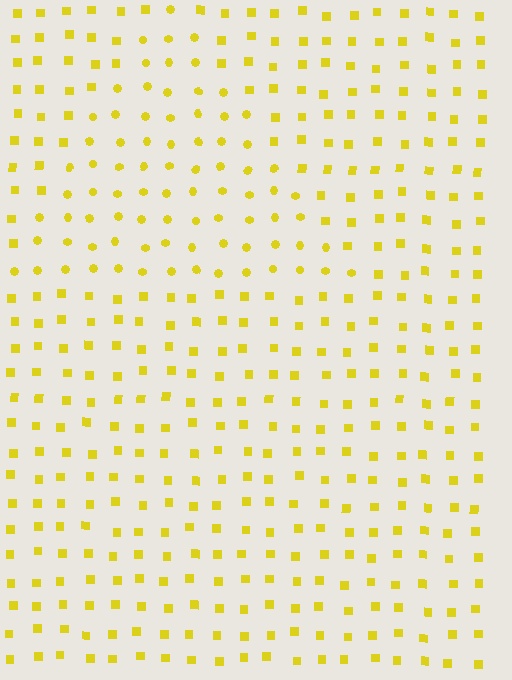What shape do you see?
I see a triangle.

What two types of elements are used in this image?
The image uses circles inside the triangle region and squares outside it.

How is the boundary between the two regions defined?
The boundary is defined by a change in element shape: circles inside vs. squares outside. All elements share the same color and spacing.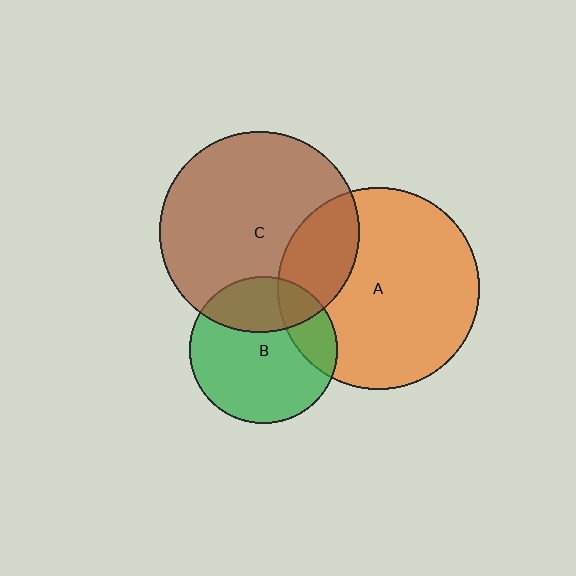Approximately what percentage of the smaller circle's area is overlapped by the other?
Approximately 20%.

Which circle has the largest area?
Circle A (orange).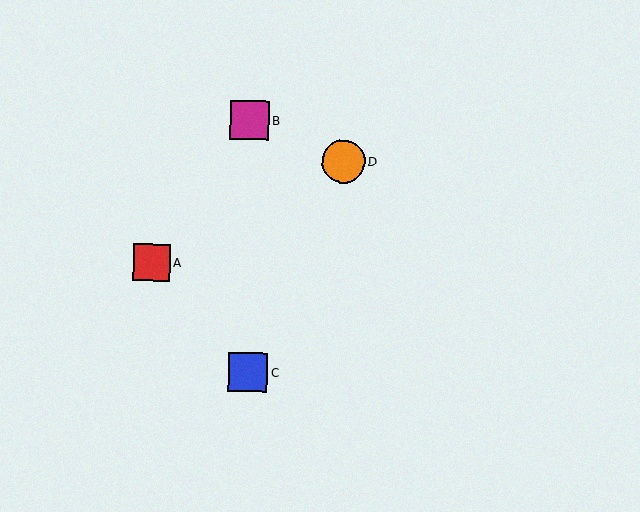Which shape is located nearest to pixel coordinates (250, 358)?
The blue square (labeled C) at (248, 372) is nearest to that location.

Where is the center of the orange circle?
The center of the orange circle is at (344, 161).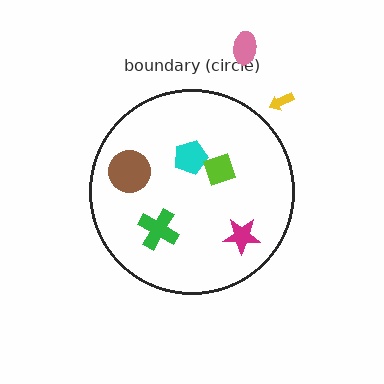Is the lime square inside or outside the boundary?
Inside.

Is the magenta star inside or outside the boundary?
Inside.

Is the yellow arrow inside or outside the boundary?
Outside.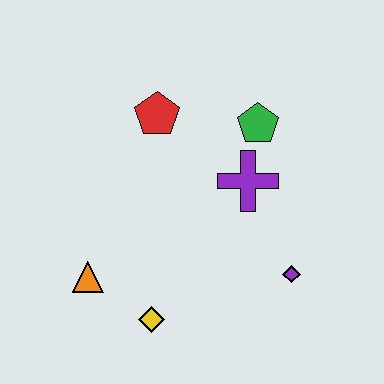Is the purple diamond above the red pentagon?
No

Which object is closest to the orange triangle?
The yellow diamond is closest to the orange triangle.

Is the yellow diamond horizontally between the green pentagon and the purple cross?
No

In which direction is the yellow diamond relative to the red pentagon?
The yellow diamond is below the red pentagon.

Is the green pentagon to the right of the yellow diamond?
Yes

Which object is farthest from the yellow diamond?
The green pentagon is farthest from the yellow diamond.